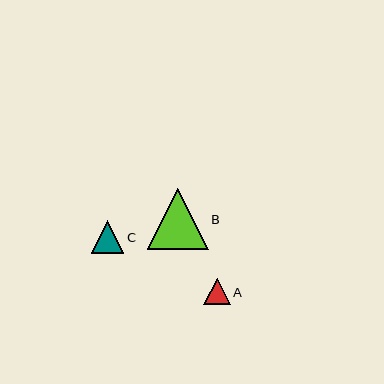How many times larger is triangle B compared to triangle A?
Triangle B is approximately 2.3 times the size of triangle A.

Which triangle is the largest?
Triangle B is the largest with a size of approximately 61 pixels.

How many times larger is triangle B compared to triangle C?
Triangle B is approximately 1.9 times the size of triangle C.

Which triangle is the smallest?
Triangle A is the smallest with a size of approximately 27 pixels.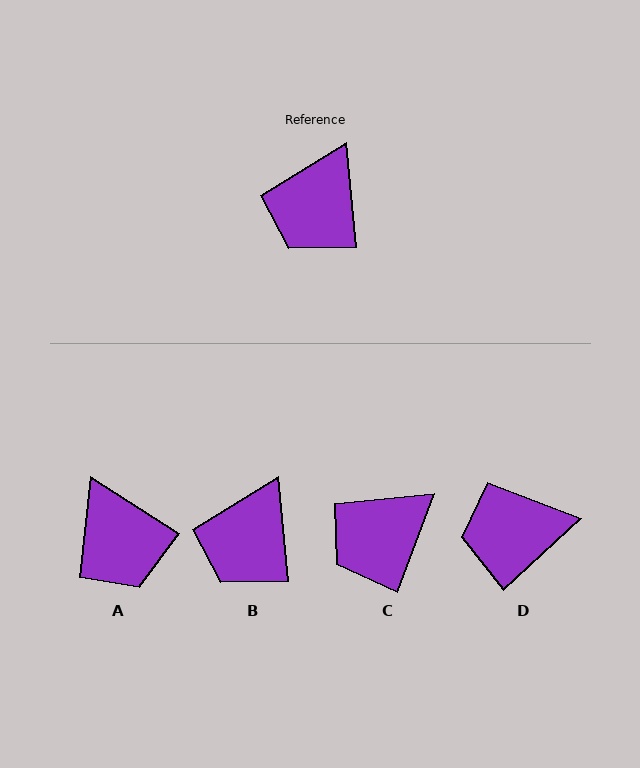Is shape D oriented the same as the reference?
No, it is off by about 53 degrees.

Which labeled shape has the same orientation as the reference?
B.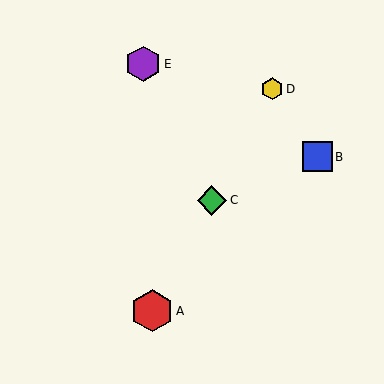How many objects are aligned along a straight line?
3 objects (A, C, D) are aligned along a straight line.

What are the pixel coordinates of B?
Object B is at (317, 157).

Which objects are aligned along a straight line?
Objects A, C, D are aligned along a straight line.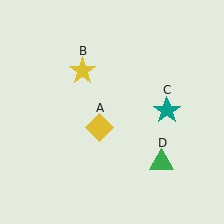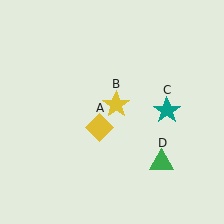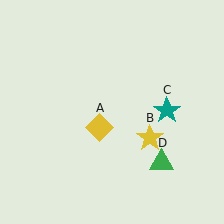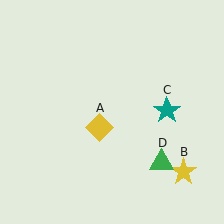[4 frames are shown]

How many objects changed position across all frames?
1 object changed position: yellow star (object B).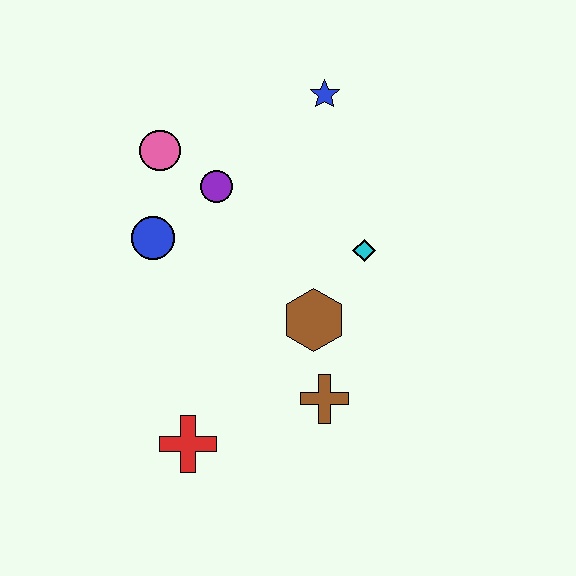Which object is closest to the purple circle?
The pink circle is closest to the purple circle.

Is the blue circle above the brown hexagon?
Yes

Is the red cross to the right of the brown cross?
No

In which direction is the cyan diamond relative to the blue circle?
The cyan diamond is to the right of the blue circle.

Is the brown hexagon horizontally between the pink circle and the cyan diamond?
Yes